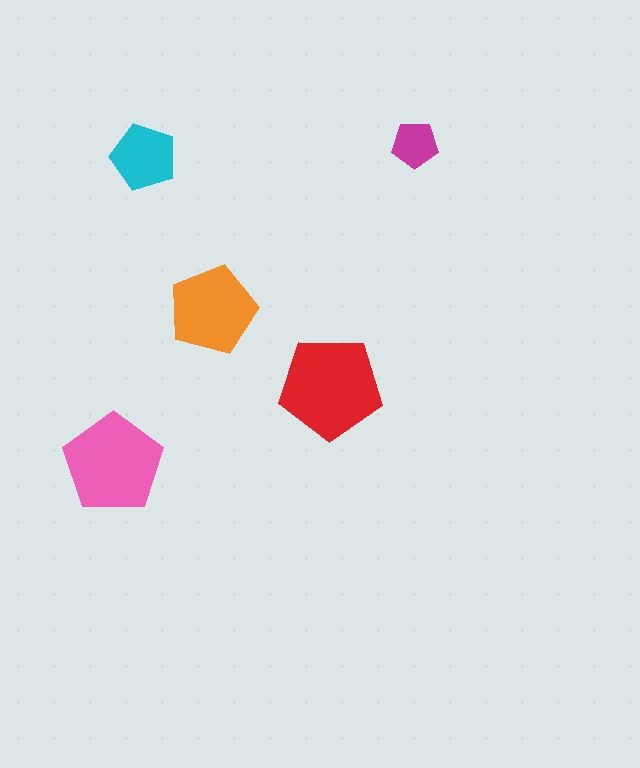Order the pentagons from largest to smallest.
the red one, the pink one, the orange one, the cyan one, the magenta one.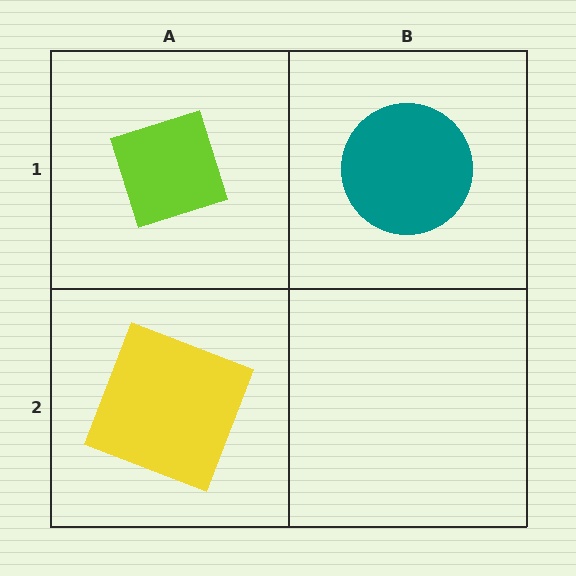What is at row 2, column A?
A yellow square.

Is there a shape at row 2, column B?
No, that cell is empty.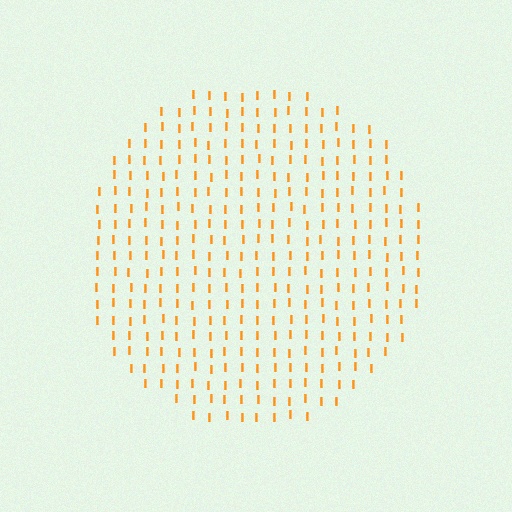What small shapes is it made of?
It is made of small letter I's.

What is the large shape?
The large shape is a circle.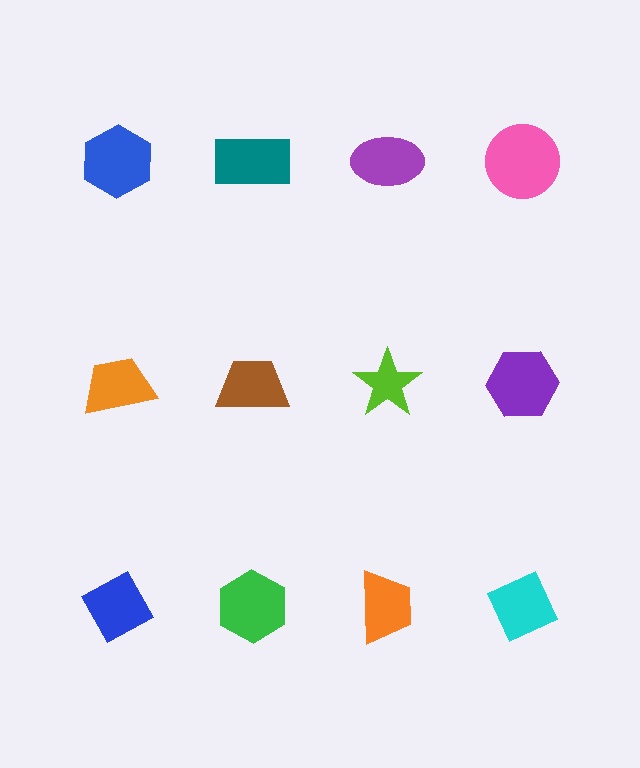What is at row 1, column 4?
A pink circle.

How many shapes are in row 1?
4 shapes.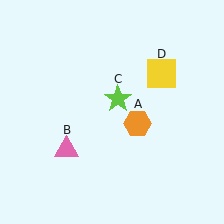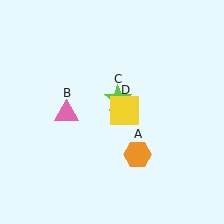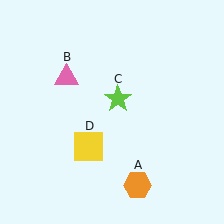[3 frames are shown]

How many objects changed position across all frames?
3 objects changed position: orange hexagon (object A), pink triangle (object B), yellow square (object D).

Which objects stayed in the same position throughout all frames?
Lime star (object C) remained stationary.